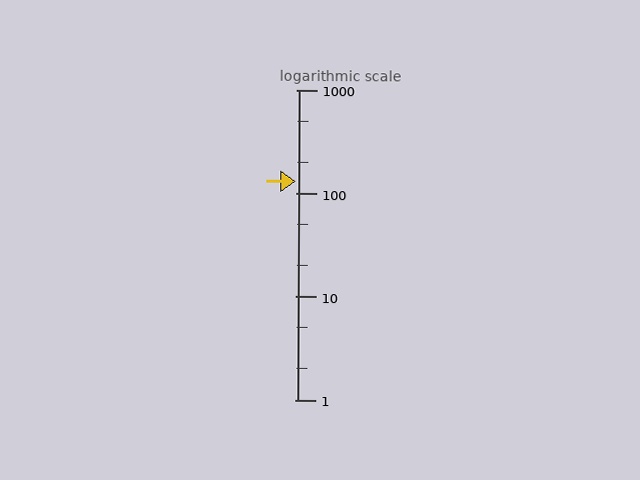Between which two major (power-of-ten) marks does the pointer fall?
The pointer is between 100 and 1000.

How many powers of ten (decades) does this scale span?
The scale spans 3 decades, from 1 to 1000.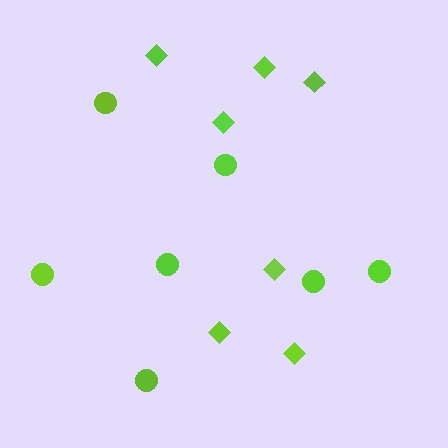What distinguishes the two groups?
There are 2 groups: one group of diamonds (7) and one group of circles (7).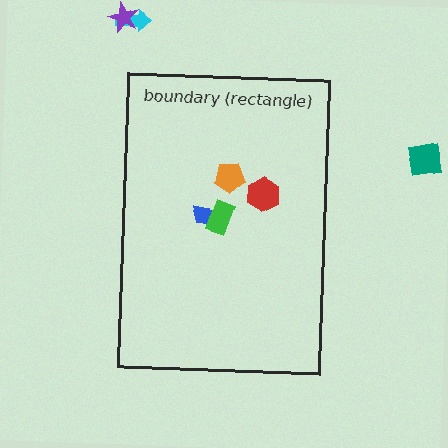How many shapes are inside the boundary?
4 inside, 3 outside.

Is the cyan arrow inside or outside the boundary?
Outside.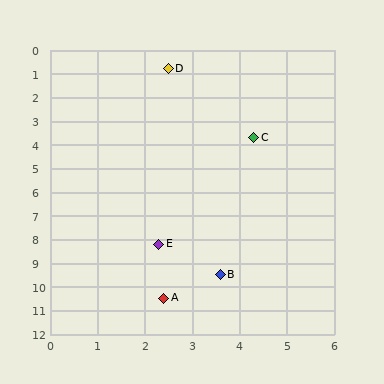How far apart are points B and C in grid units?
Points B and C are about 5.8 grid units apart.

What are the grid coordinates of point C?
Point C is at approximately (4.3, 3.7).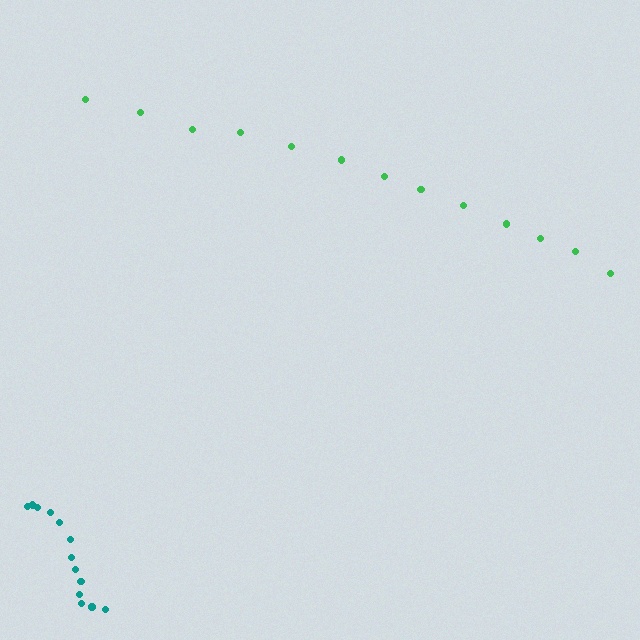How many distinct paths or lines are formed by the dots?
There are 2 distinct paths.